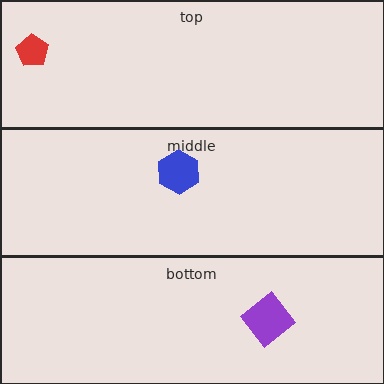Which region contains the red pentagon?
The top region.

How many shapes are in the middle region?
1.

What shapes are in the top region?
The red pentagon.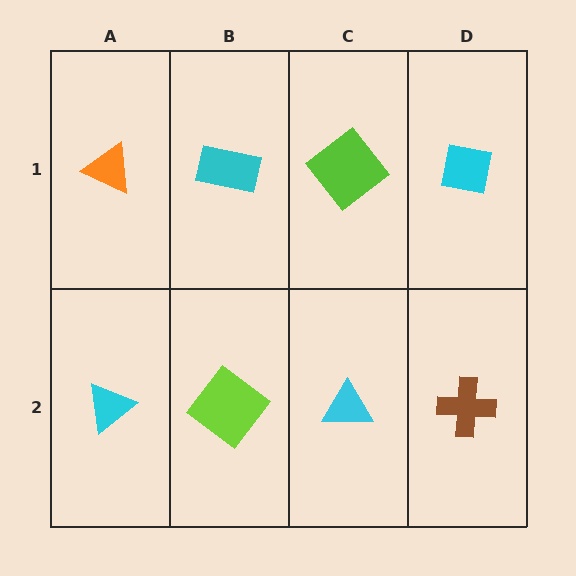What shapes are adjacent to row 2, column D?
A cyan square (row 1, column D), a cyan triangle (row 2, column C).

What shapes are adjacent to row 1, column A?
A cyan triangle (row 2, column A), a cyan rectangle (row 1, column B).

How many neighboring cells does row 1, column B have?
3.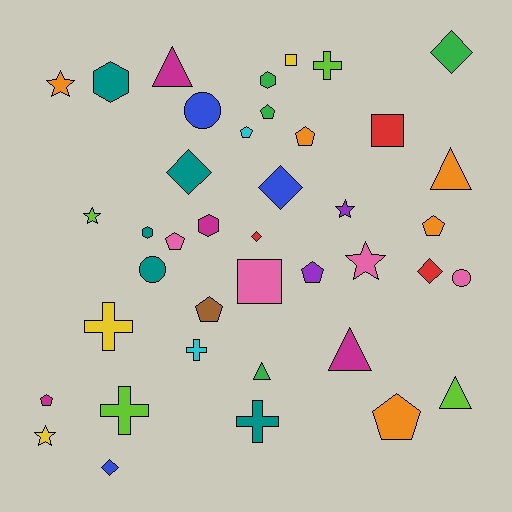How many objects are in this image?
There are 40 objects.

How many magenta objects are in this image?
There are 4 magenta objects.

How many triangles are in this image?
There are 5 triangles.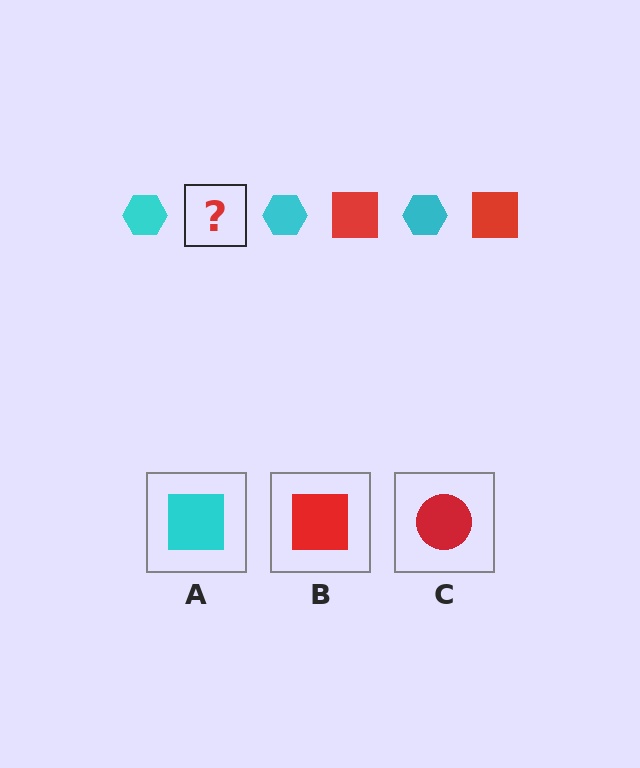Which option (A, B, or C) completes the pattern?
B.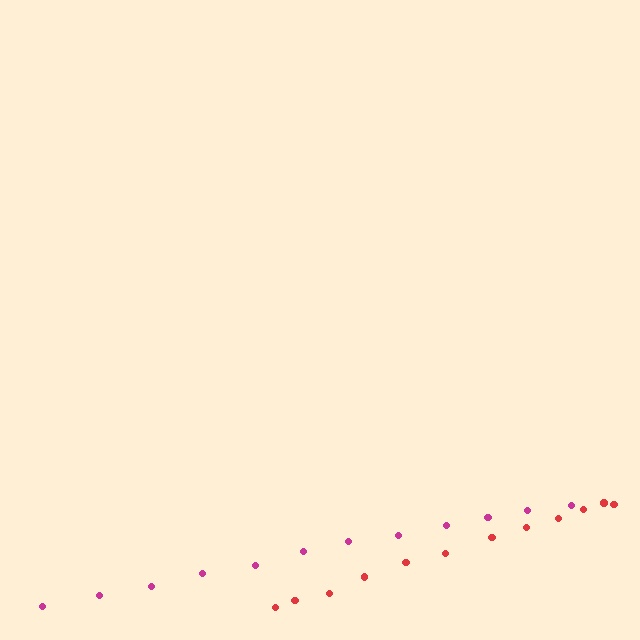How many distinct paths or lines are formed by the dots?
There are 2 distinct paths.